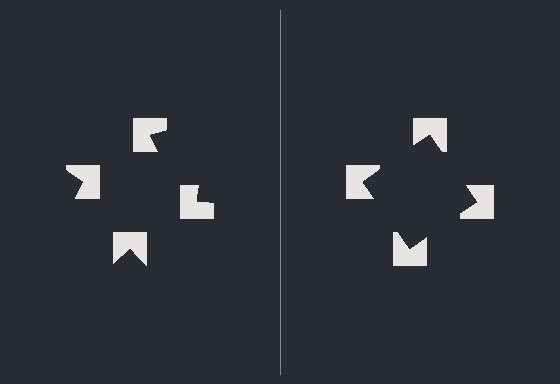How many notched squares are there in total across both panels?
8 — 4 on each side.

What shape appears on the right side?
An illusory square.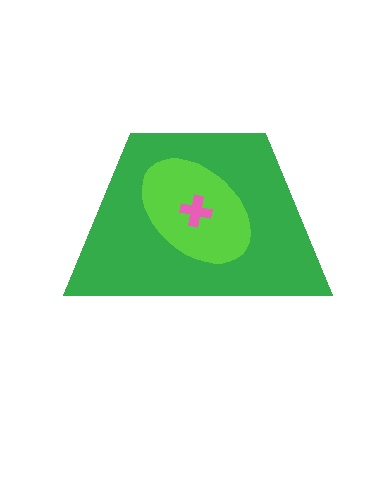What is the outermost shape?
The green trapezoid.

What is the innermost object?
The pink cross.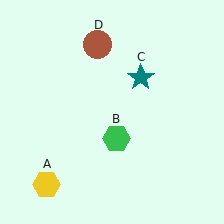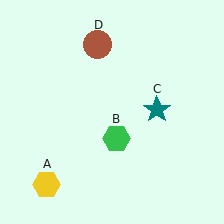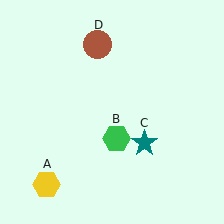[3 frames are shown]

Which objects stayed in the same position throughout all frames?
Yellow hexagon (object A) and green hexagon (object B) and brown circle (object D) remained stationary.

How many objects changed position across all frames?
1 object changed position: teal star (object C).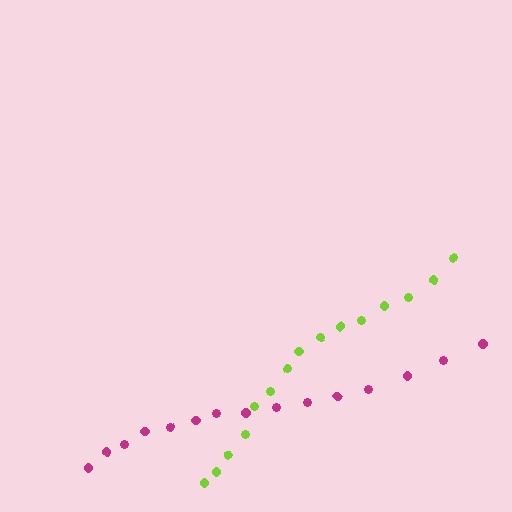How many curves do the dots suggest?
There are 2 distinct paths.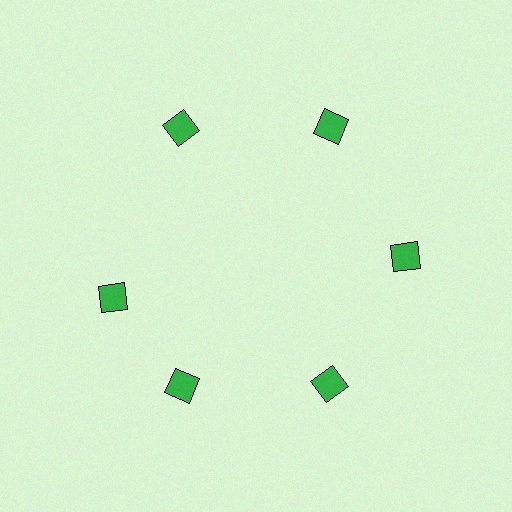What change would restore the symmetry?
The symmetry would be restored by rotating it back into even spacing with its neighbors so that all 6 squares sit at equal angles and equal distance from the center.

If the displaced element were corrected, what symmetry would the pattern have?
It would have 6-fold rotational symmetry — the pattern would map onto itself every 60 degrees.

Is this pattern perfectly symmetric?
No. The 6 green squares are arranged in a ring, but one element near the 9 o'clock position is rotated out of alignment along the ring, breaking the 6-fold rotational symmetry.